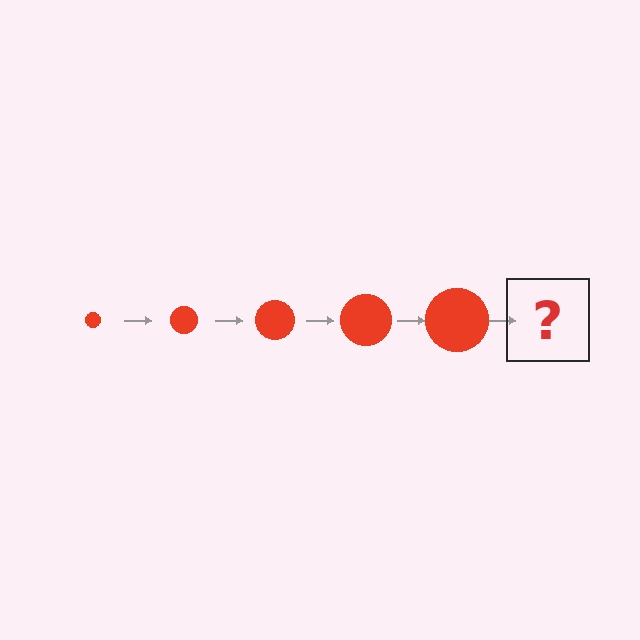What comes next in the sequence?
The next element should be a red circle, larger than the previous one.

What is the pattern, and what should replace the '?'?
The pattern is that the circle gets progressively larger each step. The '?' should be a red circle, larger than the previous one.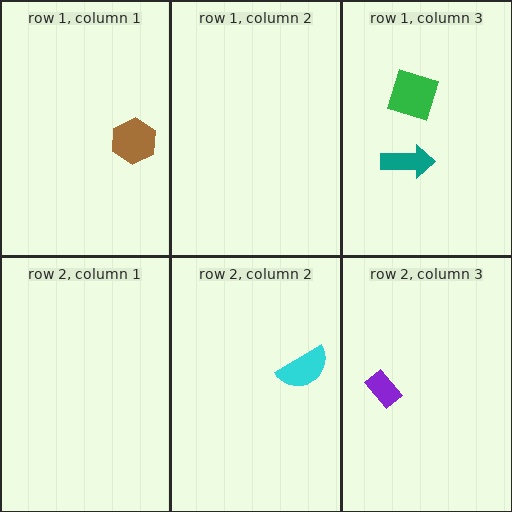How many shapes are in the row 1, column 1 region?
1.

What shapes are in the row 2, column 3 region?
The purple rectangle.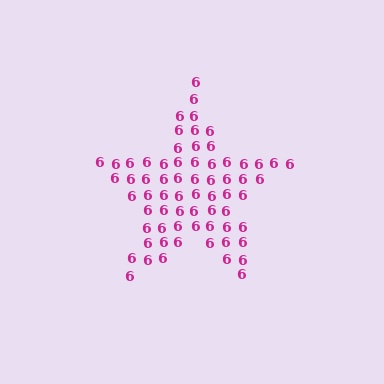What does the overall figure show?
The overall figure shows a star.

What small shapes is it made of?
It is made of small digit 6's.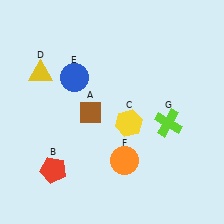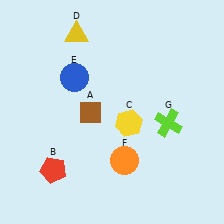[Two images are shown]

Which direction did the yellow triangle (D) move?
The yellow triangle (D) moved up.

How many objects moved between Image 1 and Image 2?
1 object moved between the two images.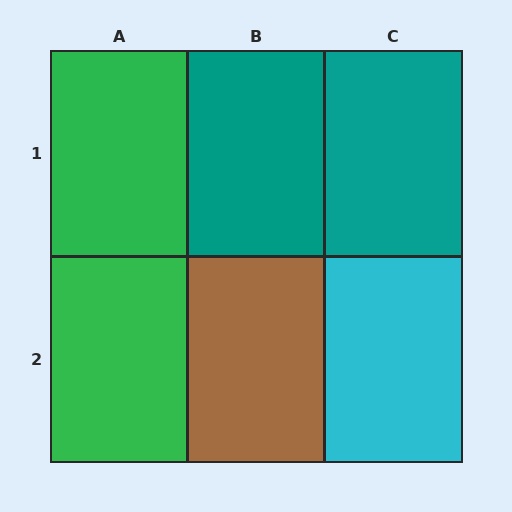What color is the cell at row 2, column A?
Green.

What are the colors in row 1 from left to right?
Green, teal, teal.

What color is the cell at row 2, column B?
Brown.